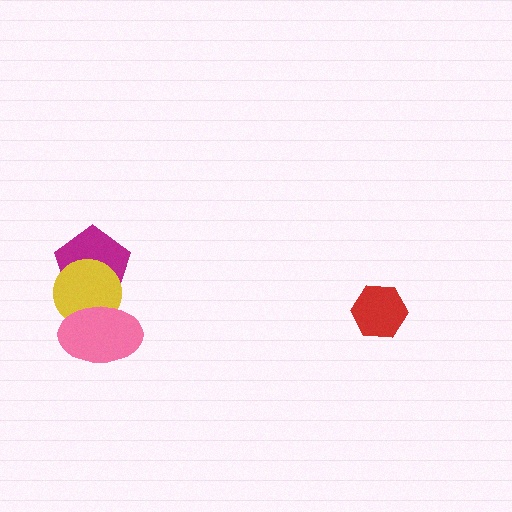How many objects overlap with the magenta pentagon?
2 objects overlap with the magenta pentagon.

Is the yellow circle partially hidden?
Yes, it is partially covered by another shape.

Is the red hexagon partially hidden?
No, no other shape covers it.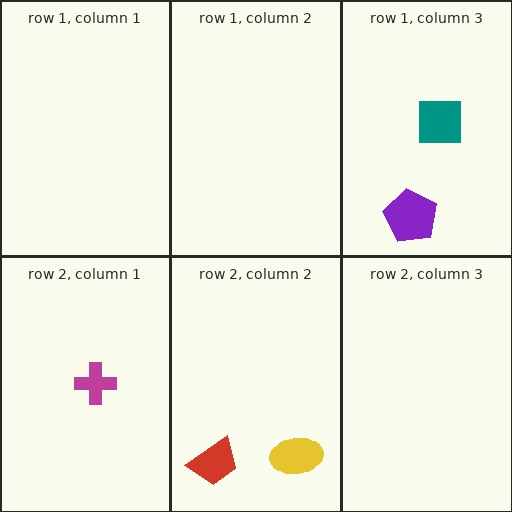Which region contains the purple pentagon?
The row 1, column 3 region.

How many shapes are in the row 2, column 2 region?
2.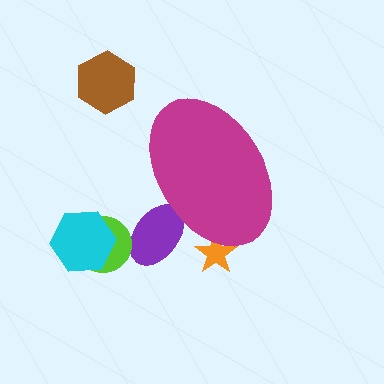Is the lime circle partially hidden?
No, the lime circle is fully visible.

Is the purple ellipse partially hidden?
Yes, the purple ellipse is partially hidden behind the magenta ellipse.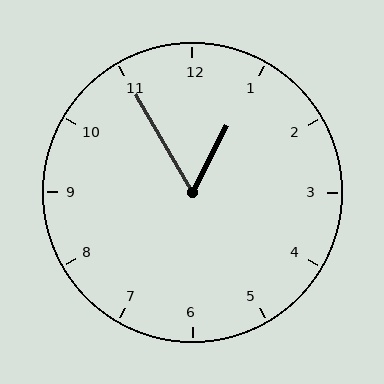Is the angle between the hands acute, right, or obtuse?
It is acute.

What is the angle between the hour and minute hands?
Approximately 58 degrees.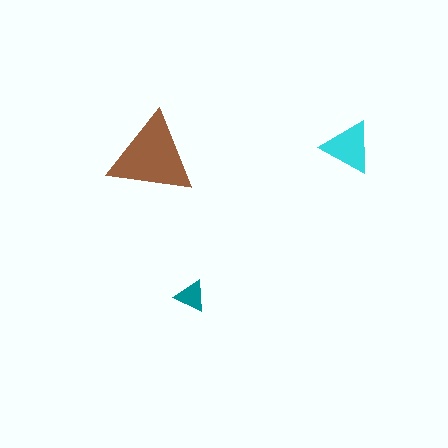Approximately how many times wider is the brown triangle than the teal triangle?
About 2.5 times wider.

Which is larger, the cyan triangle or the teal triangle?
The cyan one.